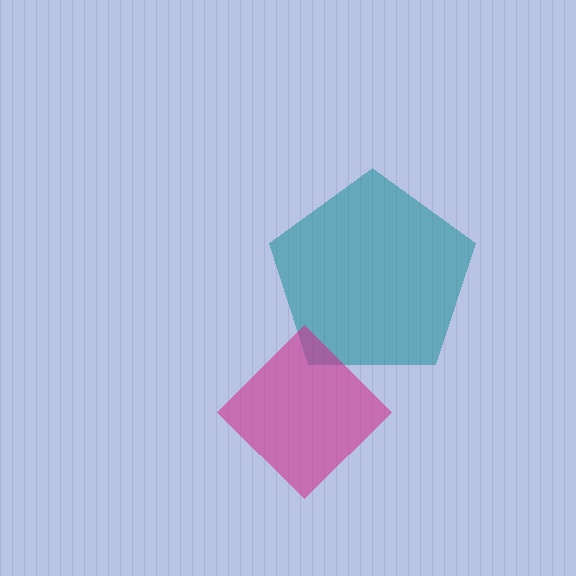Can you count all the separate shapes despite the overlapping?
Yes, there are 2 separate shapes.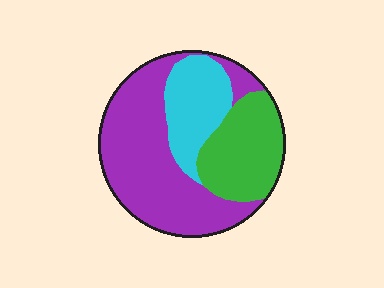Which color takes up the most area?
Purple, at roughly 55%.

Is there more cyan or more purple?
Purple.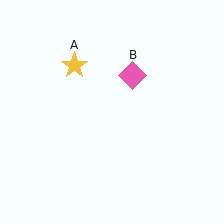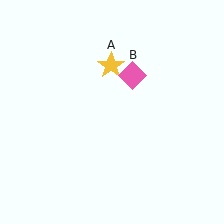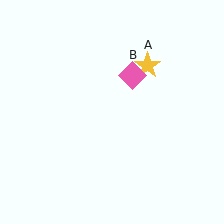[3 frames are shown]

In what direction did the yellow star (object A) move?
The yellow star (object A) moved right.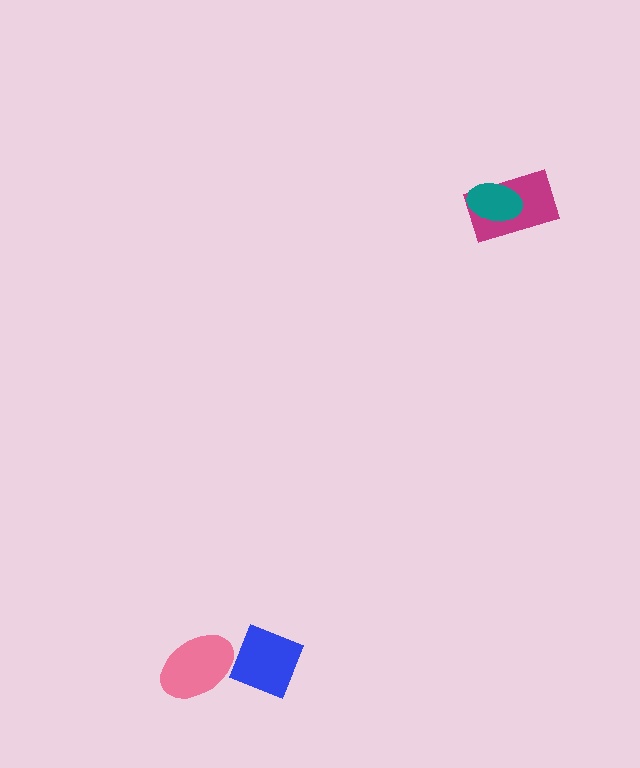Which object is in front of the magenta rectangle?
The teal ellipse is in front of the magenta rectangle.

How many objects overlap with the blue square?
0 objects overlap with the blue square.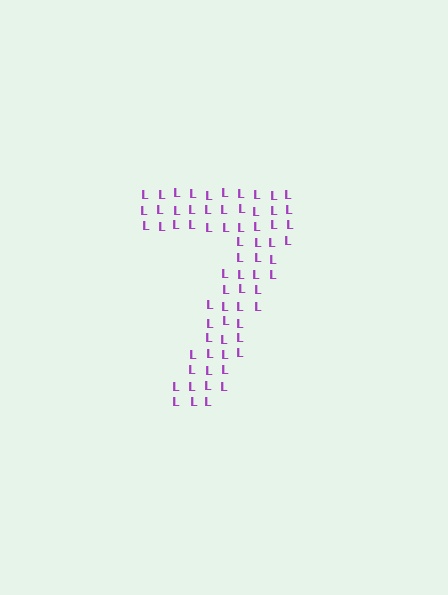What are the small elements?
The small elements are letter L's.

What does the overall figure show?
The overall figure shows the digit 7.